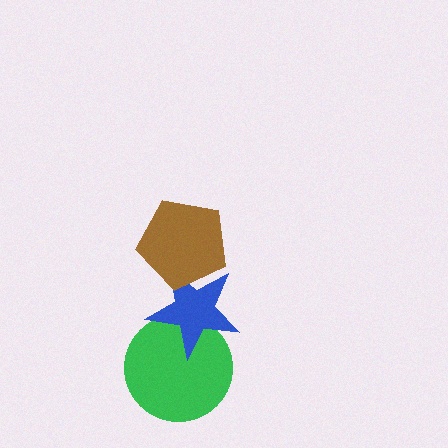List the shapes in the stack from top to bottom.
From top to bottom: the brown pentagon, the blue star, the green circle.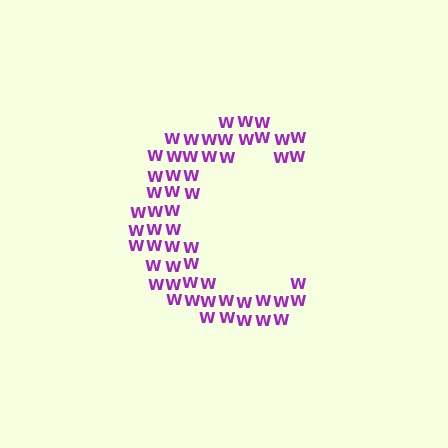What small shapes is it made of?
It is made of small letter W's.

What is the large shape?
The large shape is the letter C.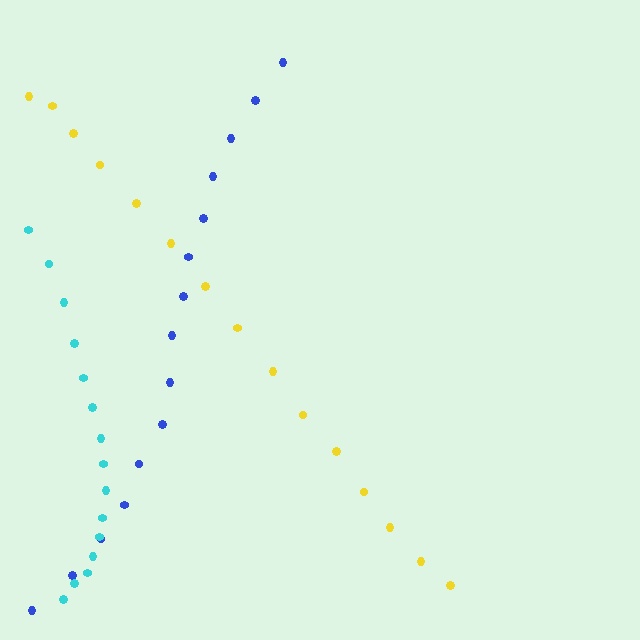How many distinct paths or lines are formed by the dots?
There are 3 distinct paths.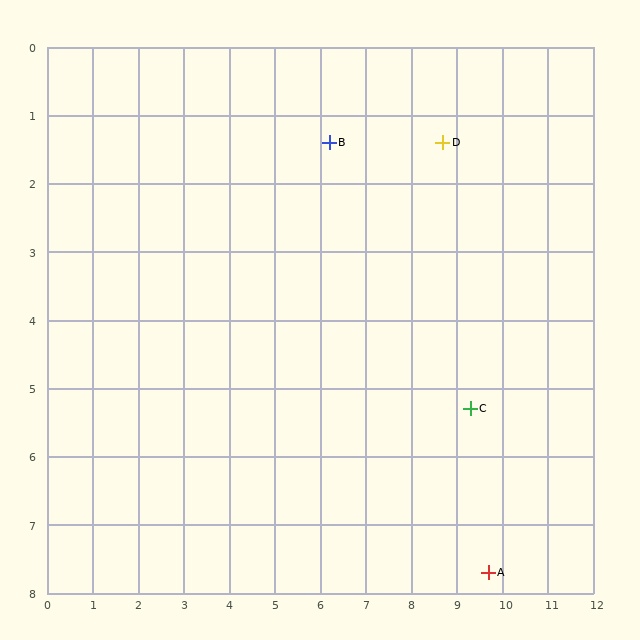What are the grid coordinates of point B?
Point B is at approximately (6.2, 1.4).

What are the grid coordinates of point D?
Point D is at approximately (8.7, 1.4).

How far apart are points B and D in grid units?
Points B and D are about 2.5 grid units apart.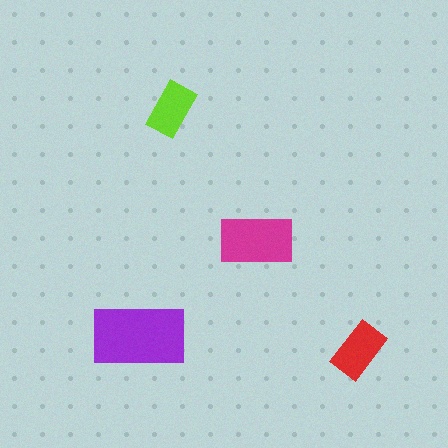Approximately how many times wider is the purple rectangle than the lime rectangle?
About 1.5 times wider.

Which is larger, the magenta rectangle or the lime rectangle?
The magenta one.